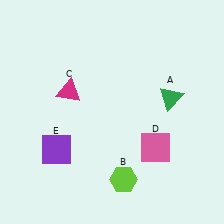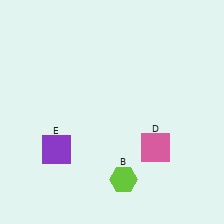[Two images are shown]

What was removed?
The green triangle (A), the magenta triangle (C) were removed in Image 2.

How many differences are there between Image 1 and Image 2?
There are 2 differences between the two images.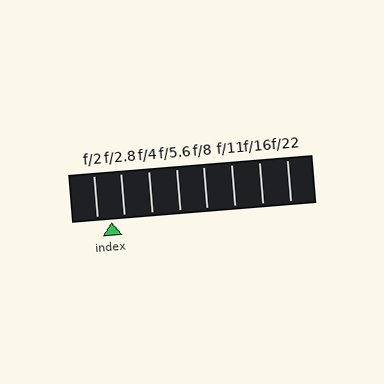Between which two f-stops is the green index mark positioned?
The index mark is between f/2 and f/2.8.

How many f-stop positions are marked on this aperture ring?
There are 8 f-stop positions marked.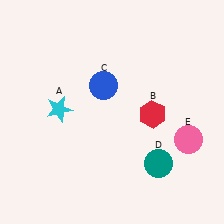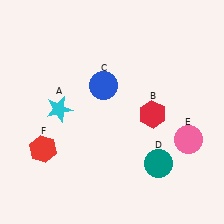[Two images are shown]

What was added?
A red hexagon (F) was added in Image 2.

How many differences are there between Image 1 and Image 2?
There is 1 difference between the two images.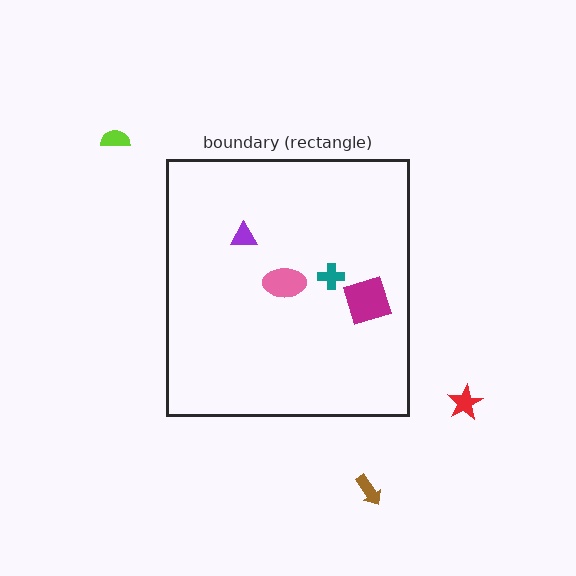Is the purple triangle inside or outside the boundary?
Inside.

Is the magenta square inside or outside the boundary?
Inside.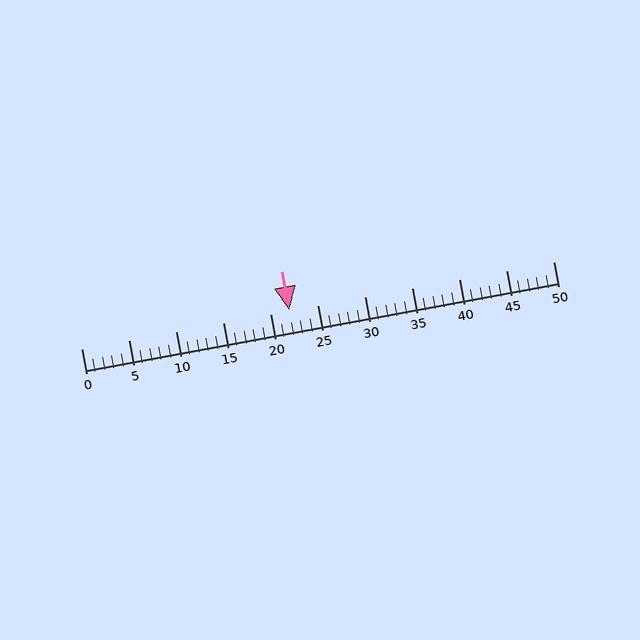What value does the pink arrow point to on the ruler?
The pink arrow points to approximately 22.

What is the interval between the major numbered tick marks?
The major tick marks are spaced 5 units apart.